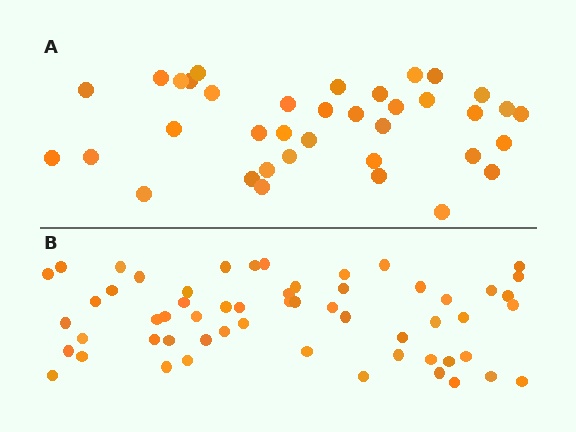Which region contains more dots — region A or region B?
Region B (the bottom region) has more dots.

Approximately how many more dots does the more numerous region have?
Region B has approximately 20 more dots than region A.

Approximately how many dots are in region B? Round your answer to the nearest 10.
About 60 dots. (The exact count is 57, which rounds to 60.)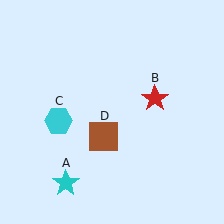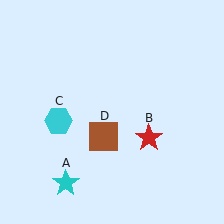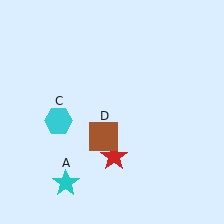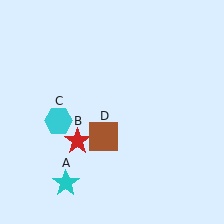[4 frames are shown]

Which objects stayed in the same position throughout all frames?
Cyan star (object A) and cyan hexagon (object C) and brown square (object D) remained stationary.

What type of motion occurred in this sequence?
The red star (object B) rotated clockwise around the center of the scene.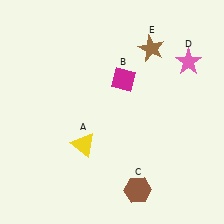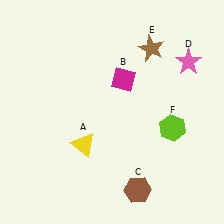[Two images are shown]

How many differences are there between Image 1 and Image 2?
There is 1 difference between the two images.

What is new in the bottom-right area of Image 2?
A lime hexagon (F) was added in the bottom-right area of Image 2.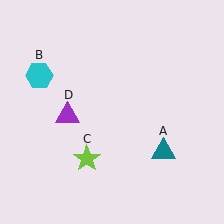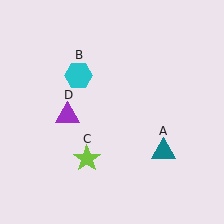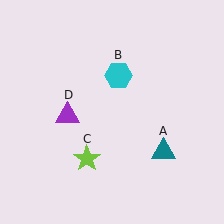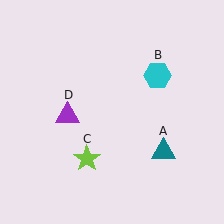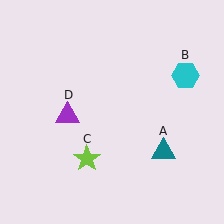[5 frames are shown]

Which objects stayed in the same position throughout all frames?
Teal triangle (object A) and lime star (object C) and purple triangle (object D) remained stationary.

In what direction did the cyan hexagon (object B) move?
The cyan hexagon (object B) moved right.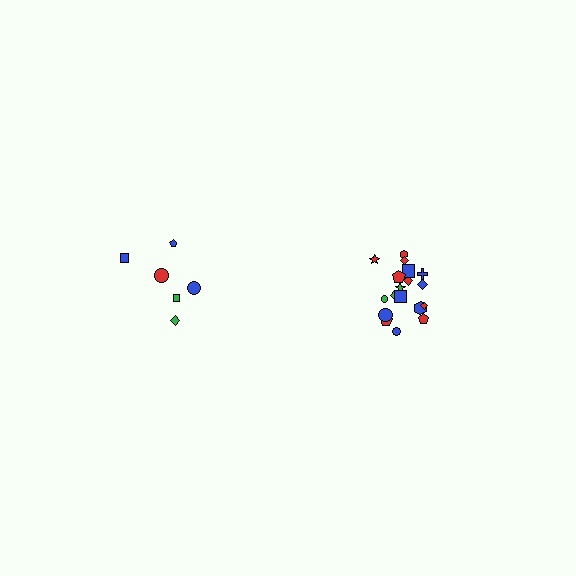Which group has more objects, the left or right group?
The right group.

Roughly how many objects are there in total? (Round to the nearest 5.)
Roughly 25 objects in total.